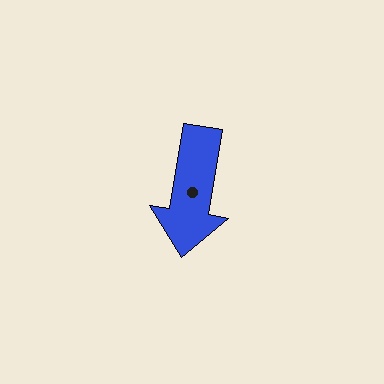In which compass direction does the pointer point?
South.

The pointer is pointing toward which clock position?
Roughly 6 o'clock.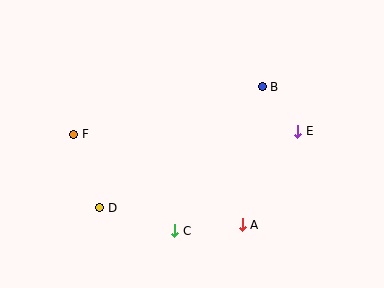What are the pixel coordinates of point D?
Point D is at (100, 208).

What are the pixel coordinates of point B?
Point B is at (262, 87).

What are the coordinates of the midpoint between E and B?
The midpoint between E and B is at (280, 109).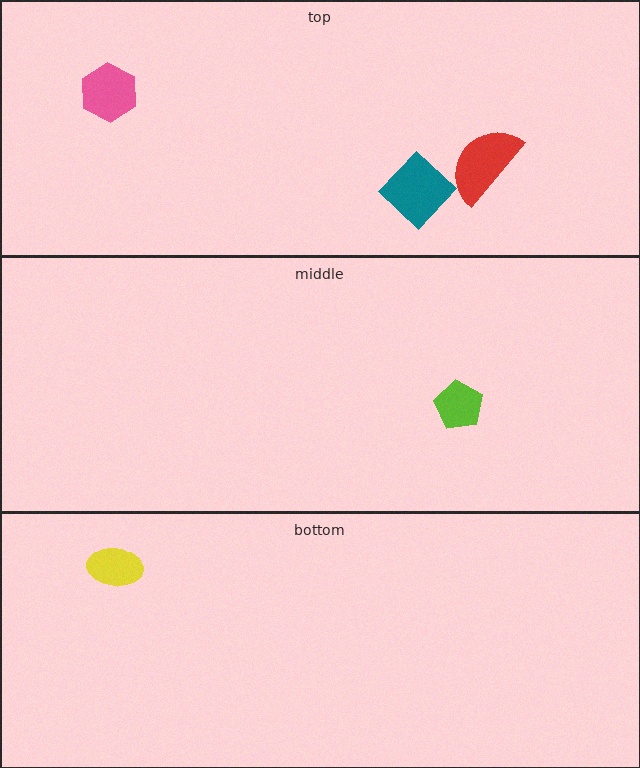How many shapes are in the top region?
3.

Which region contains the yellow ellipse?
The bottom region.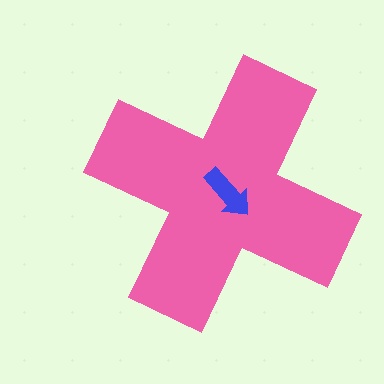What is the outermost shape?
The pink cross.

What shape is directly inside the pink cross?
The blue arrow.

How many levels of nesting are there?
2.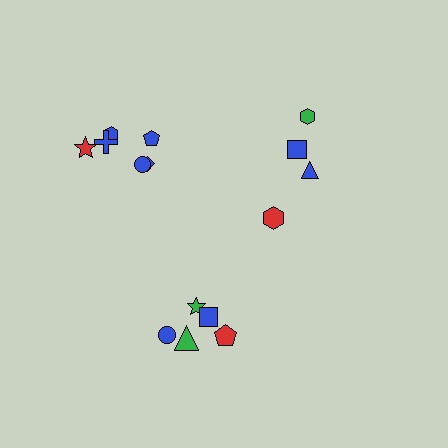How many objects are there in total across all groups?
There are 15 objects.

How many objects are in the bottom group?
There are 5 objects.